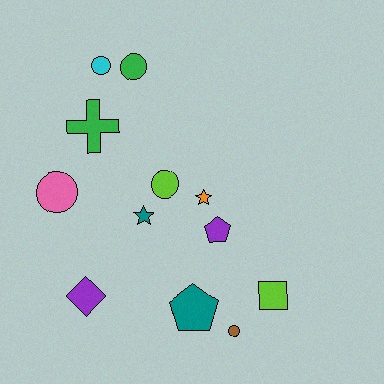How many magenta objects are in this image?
There are no magenta objects.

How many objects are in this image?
There are 12 objects.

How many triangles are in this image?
There are no triangles.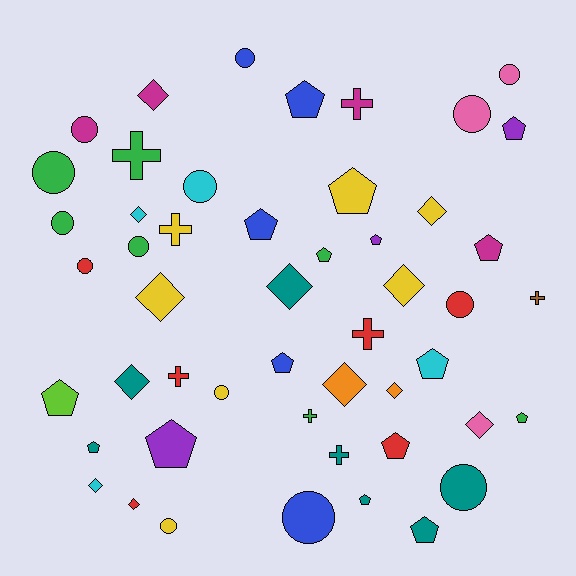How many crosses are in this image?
There are 8 crosses.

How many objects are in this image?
There are 50 objects.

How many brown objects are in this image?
There is 1 brown object.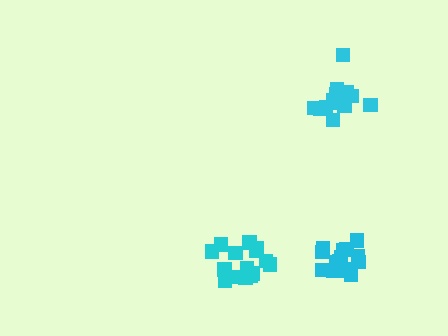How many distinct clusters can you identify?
There are 3 distinct clusters.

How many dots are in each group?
Group 1: 15 dots, Group 2: 17 dots, Group 3: 13 dots (45 total).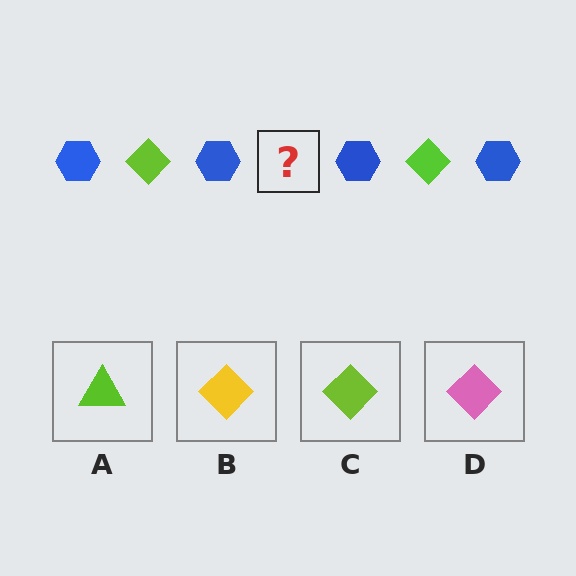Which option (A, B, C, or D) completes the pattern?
C.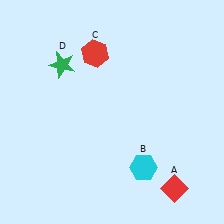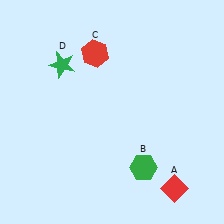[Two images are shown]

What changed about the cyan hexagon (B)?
In Image 1, B is cyan. In Image 2, it changed to green.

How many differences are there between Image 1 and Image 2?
There is 1 difference between the two images.